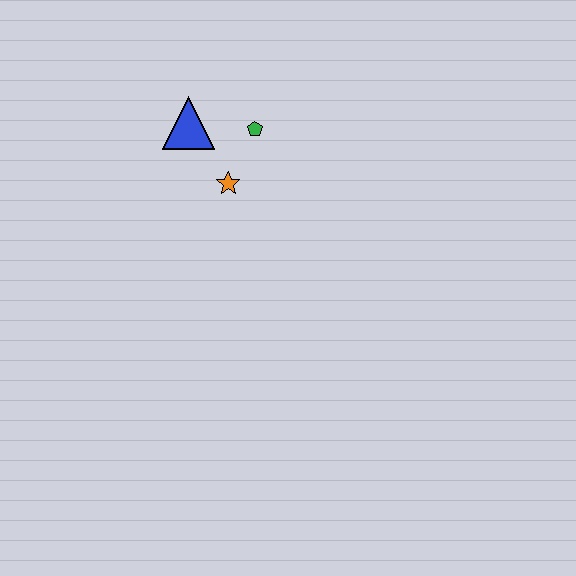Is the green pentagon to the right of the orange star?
Yes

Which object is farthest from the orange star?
The blue triangle is farthest from the orange star.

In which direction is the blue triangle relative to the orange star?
The blue triangle is above the orange star.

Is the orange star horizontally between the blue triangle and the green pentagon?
Yes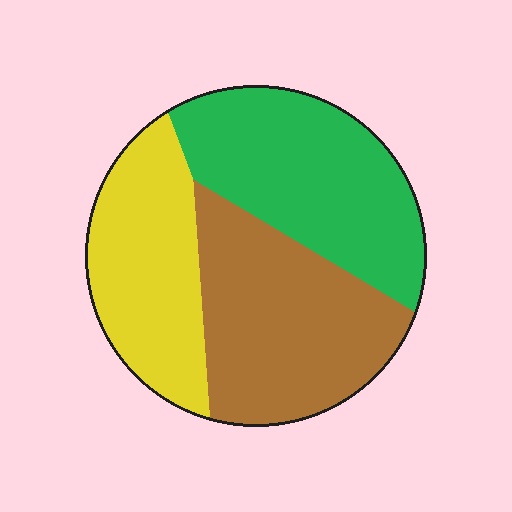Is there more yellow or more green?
Green.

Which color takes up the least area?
Yellow, at roughly 30%.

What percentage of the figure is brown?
Brown covers about 35% of the figure.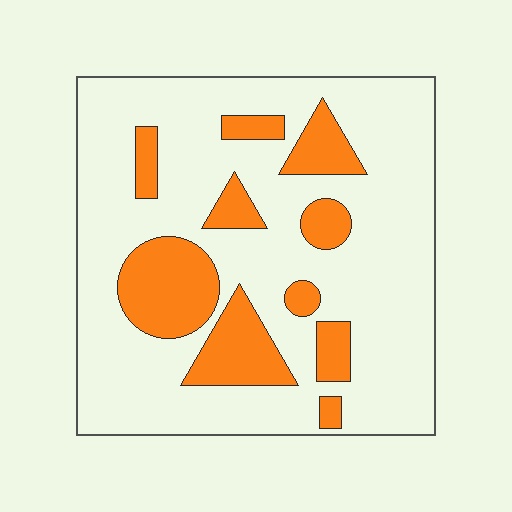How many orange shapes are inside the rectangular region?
10.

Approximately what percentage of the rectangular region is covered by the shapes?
Approximately 25%.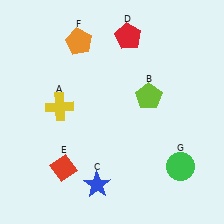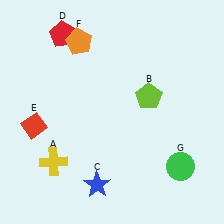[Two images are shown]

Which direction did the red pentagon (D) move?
The red pentagon (D) moved left.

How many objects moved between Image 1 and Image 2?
3 objects moved between the two images.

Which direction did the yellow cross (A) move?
The yellow cross (A) moved down.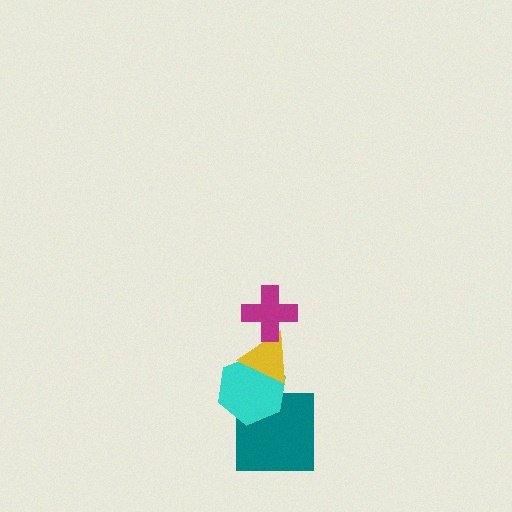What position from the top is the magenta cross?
The magenta cross is 1st from the top.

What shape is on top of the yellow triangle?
The magenta cross is on top of the yellow triangle.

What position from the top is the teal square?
The teal square is 4th from the top.